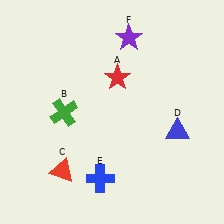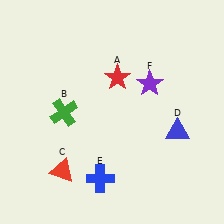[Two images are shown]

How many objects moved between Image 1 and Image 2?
1 object moved between the two images.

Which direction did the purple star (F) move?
The purple star (F) moved down.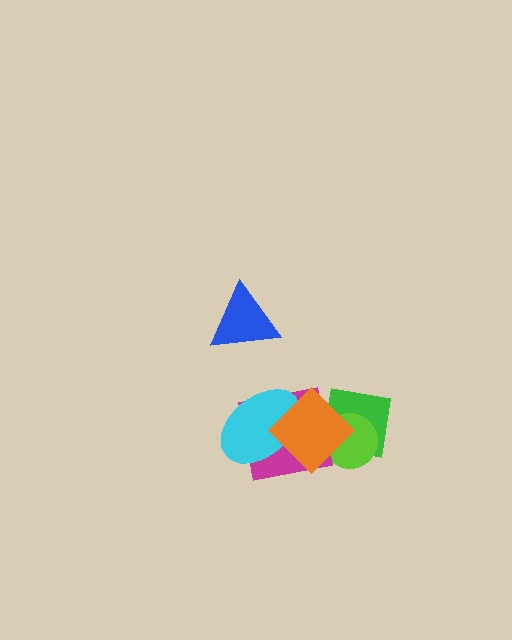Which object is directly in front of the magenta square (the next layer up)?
The cyan ellipse is directly in front of the magenta square.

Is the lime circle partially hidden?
Yes, it is partially covered by another shape.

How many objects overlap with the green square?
2 objects overlap with the green square.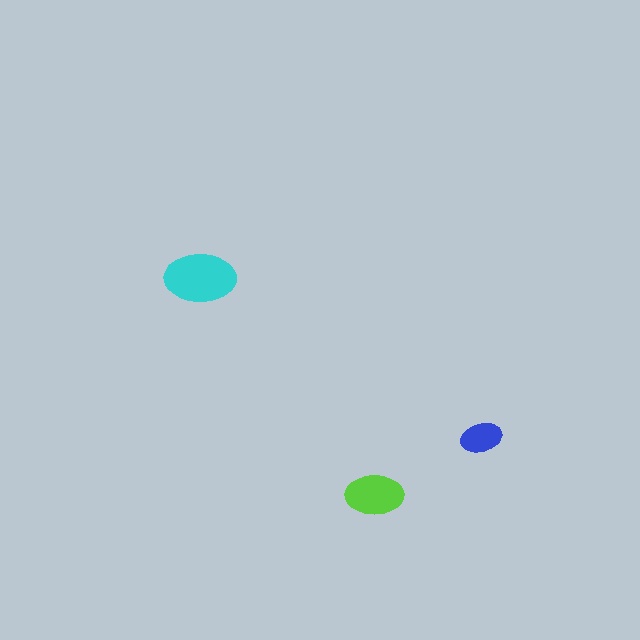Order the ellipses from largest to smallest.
the cyan one, the lime one, the blue one.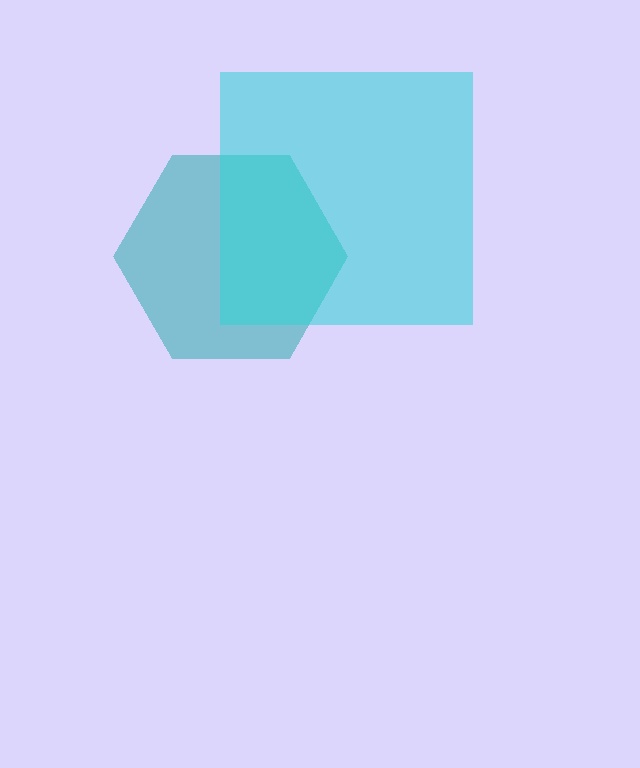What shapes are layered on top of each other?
The layered shapes are: a teal hexagon, a cyan square.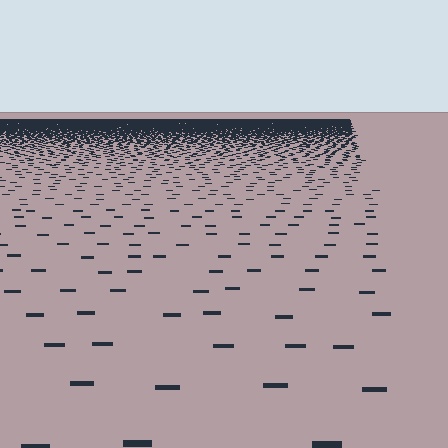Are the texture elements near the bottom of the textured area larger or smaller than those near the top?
Larger. Near the bottom, elements are closer to the viewer and appear at a bigger on-screen size.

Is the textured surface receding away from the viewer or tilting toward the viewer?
The surface is receding away from the viewer. Texture elements get smaller and denser toward the top.